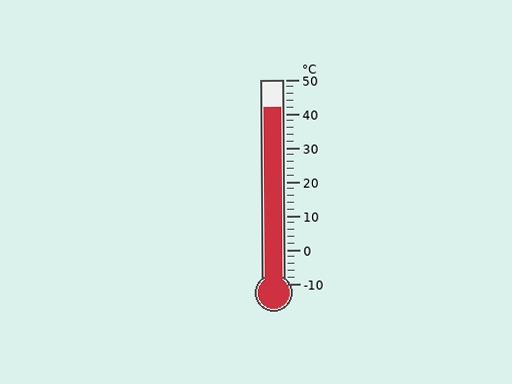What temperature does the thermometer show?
The thermometer shows approximately 42°C.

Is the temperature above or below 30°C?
The temperature is above 30°C.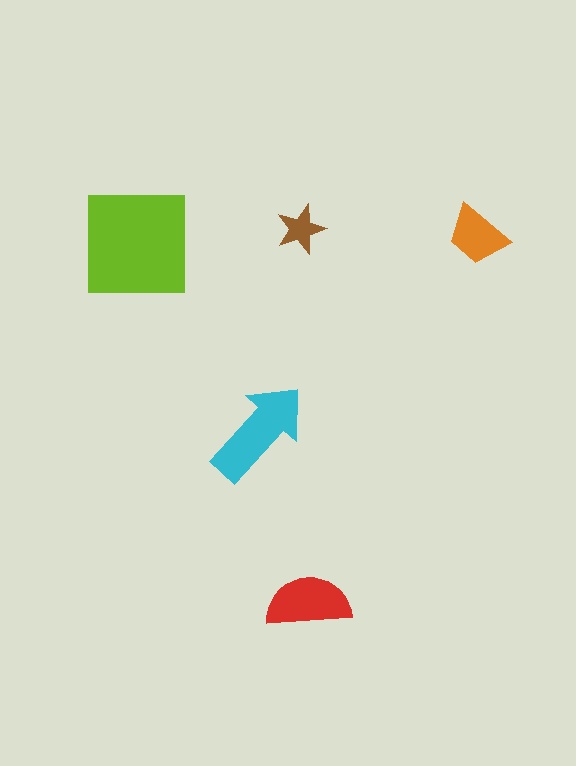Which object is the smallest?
The brown star.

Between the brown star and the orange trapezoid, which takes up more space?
The orange trapezoid.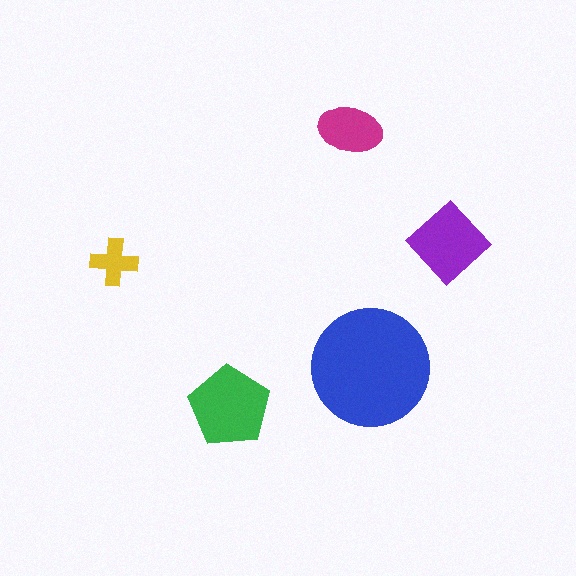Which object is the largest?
The blue circle.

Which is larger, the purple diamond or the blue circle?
The blue circle.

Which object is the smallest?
The yellow cross.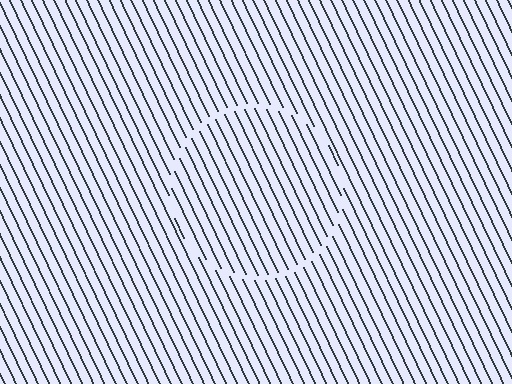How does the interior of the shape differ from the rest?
The interior of the shape contains the same grating, shifted by half a period — the contour is defined by the phase discontinuity where line-ends from the inner and outer gratings abut.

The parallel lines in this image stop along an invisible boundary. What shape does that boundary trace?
An illusory circle. The interior of the shape contains the same grating, shifted by half a period — the contour is defined by the phase discontinuity where line-ends from the inner and outer gratings abut.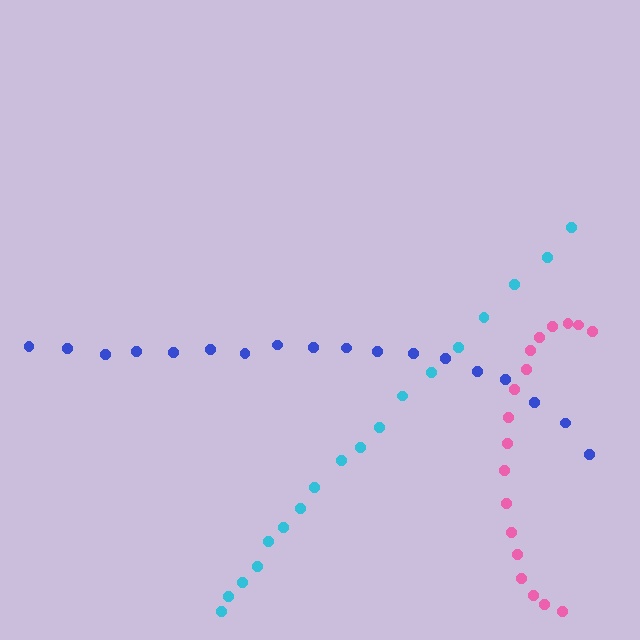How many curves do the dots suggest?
There are 3 distinct paths.